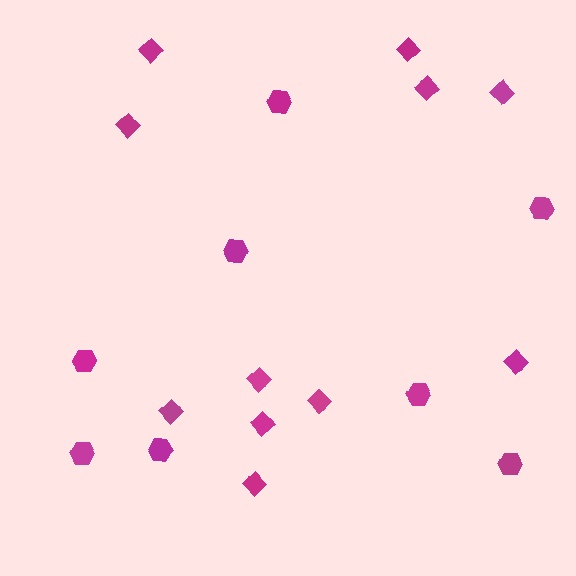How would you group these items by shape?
There are 2 groups: one group of diamonds (11) and one group of hexagons (8).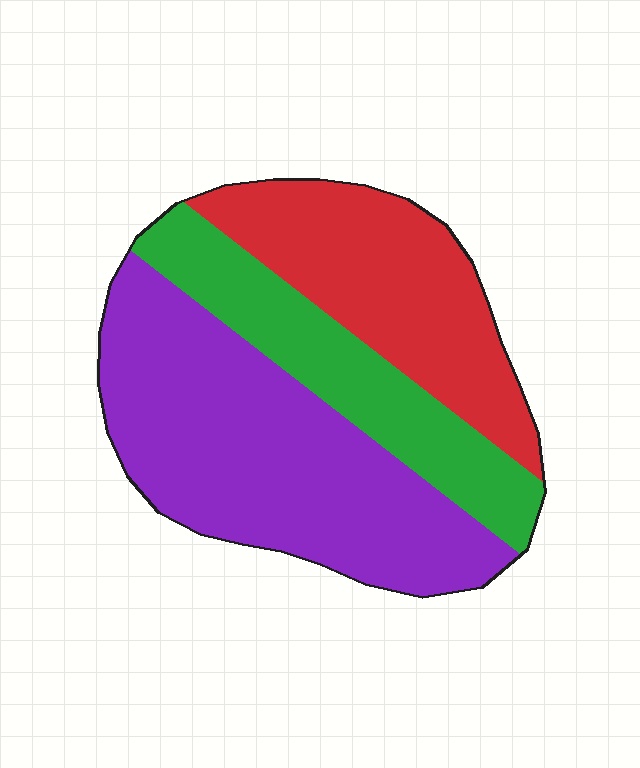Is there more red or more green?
Red.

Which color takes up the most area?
Purple, at roughly 45%.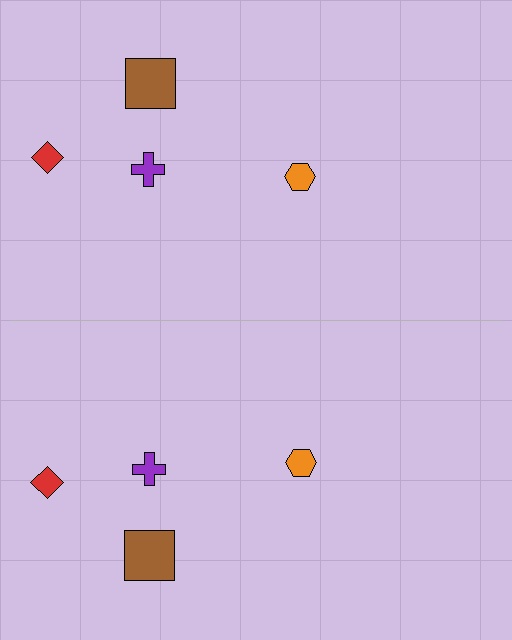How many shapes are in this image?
There are 8 shapes in this image.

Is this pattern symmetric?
Yes, this pattern has bilateral (reflection) symmetry.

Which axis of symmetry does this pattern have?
The pattern has a horizontal axis of symmetry running through the center of the image.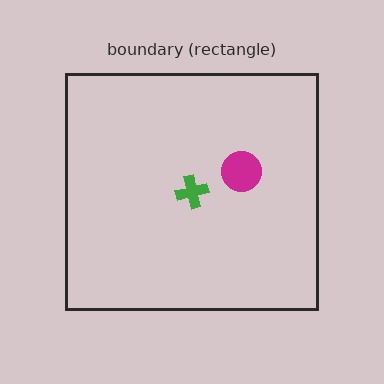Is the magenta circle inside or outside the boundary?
Inside.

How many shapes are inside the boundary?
2 inside, 0 outside.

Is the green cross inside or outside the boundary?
Inside.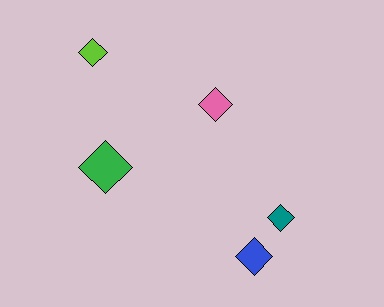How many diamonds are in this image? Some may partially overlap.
There are 5 diamonds.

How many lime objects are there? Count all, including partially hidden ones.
There is 1 lime object.